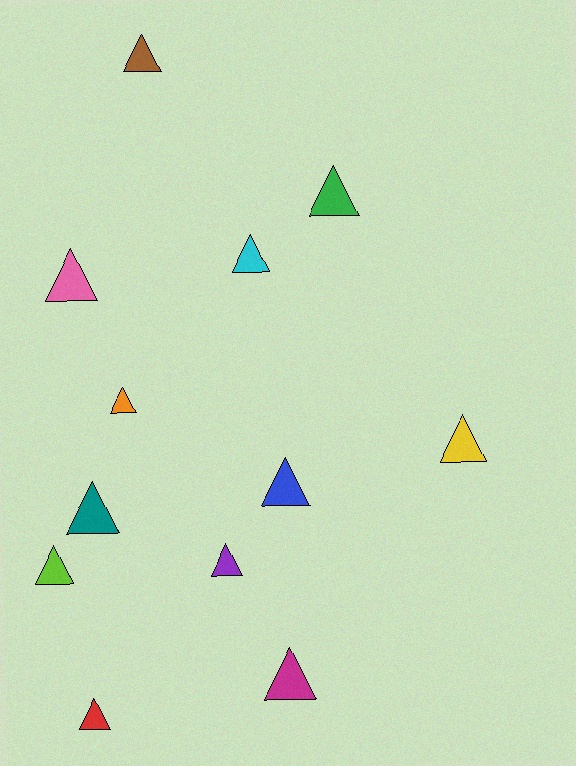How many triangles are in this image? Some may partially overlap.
There are 12 triangles.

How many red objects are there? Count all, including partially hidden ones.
There is 1 red object.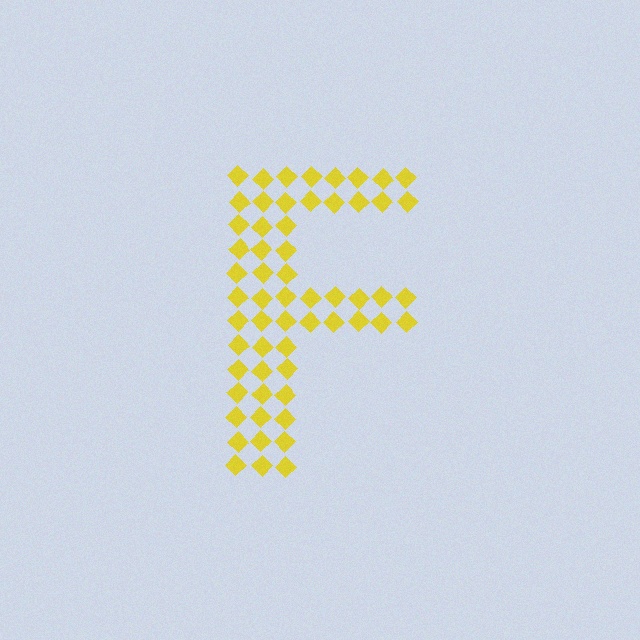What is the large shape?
The large shape is the letter F.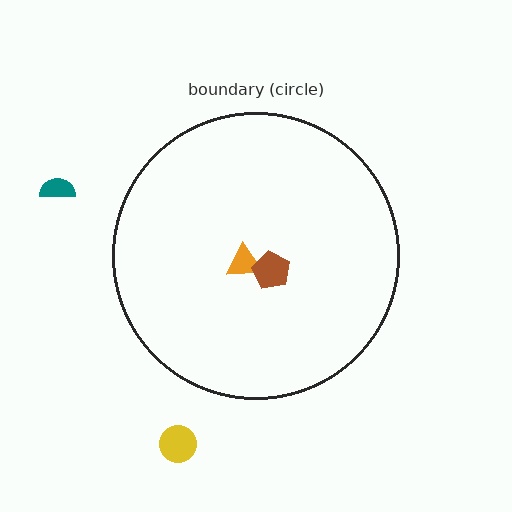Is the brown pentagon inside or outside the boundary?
Inside.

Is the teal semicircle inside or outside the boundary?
Outside.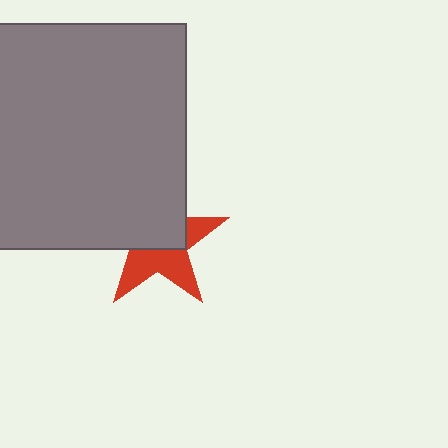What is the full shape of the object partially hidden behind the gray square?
The partially hidden object is a red star.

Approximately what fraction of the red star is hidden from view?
Roughly 52% of the red star is hidden behind the gray square.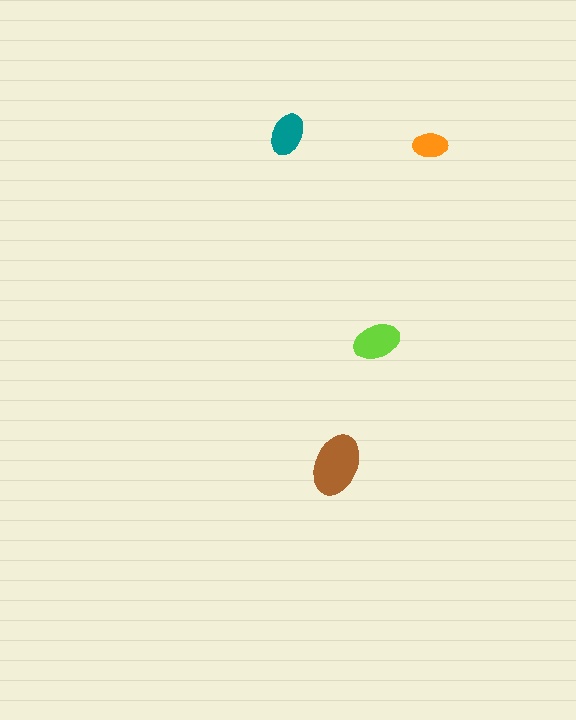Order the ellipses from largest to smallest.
the brown one, the lime one, the teal one, the orange one.